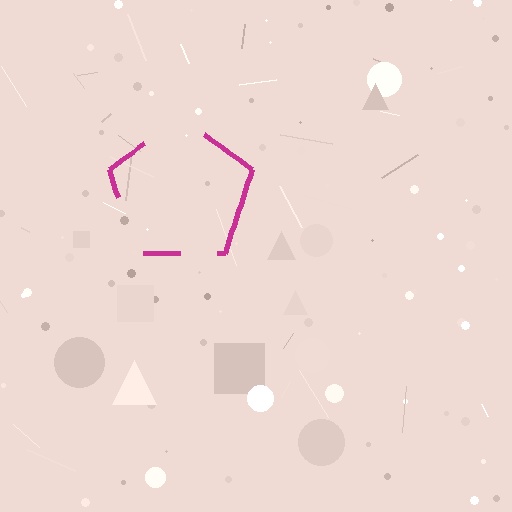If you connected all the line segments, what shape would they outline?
They would outline a pentagon.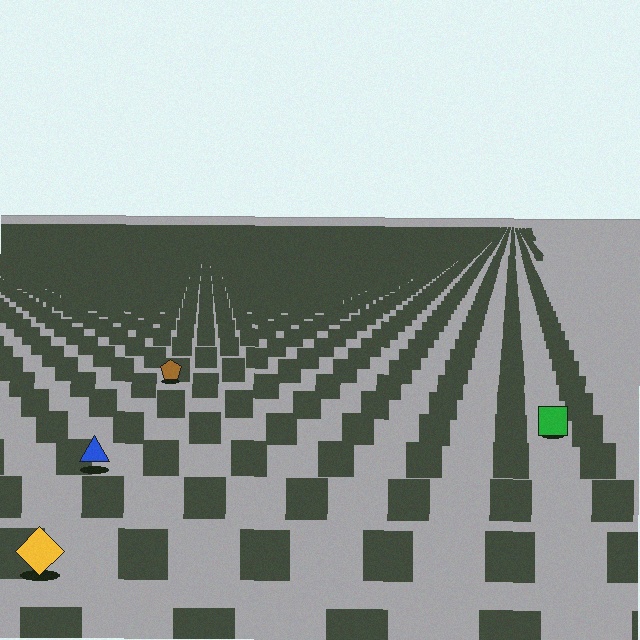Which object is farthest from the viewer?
The brown pentagon is farthest from the viewer. It appears smaller and the ground texture around it is denser.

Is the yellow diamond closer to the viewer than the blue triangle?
Yes. The yellow diamond is closer — you can tell from the texture gradient: the ground texture is coarser near it.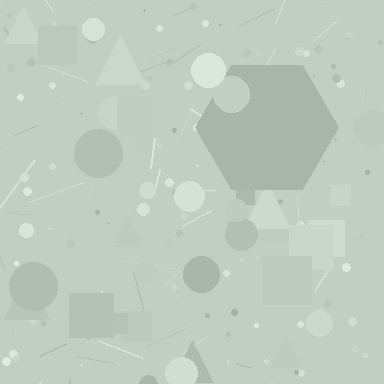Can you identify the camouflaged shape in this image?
The camouflaged shape is a hexagon.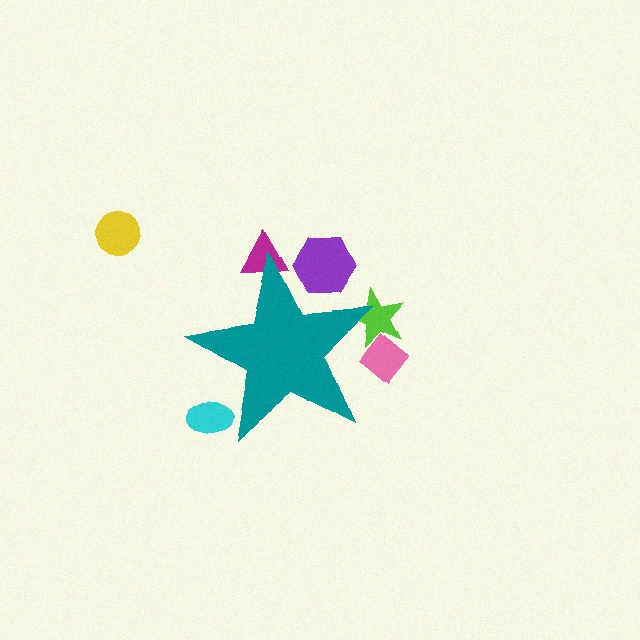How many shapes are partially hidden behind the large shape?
5 shapes are partially hidden.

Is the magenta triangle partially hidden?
Yes, the magenta triangle is partially hidden behind the teal star.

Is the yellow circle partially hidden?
No, the yellow circle is fully visible.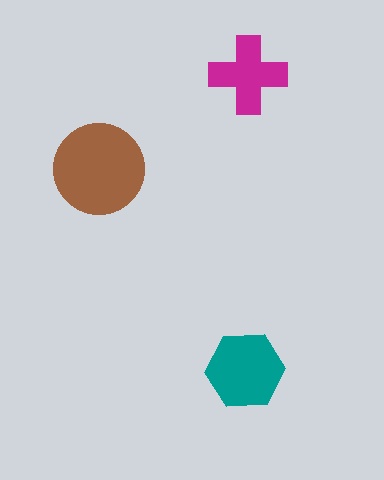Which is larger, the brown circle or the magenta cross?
The brown circle.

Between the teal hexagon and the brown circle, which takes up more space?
The brown circle.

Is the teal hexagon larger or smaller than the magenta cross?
Larger.